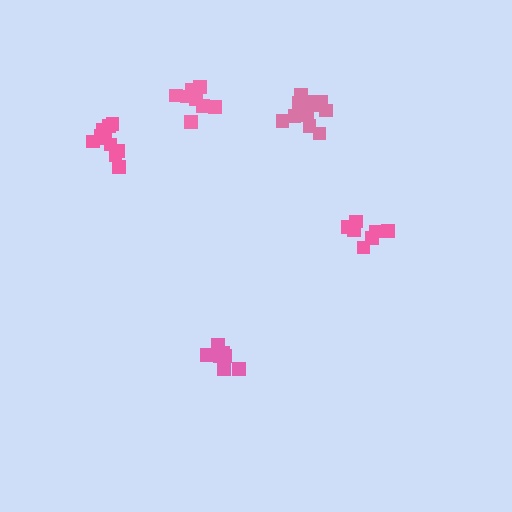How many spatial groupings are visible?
There are 5 spatial groupings.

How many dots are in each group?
Group 1: 7 dots, Group 2: 9 dots, Group 3: 13 dots, Group 4: 10 dots, Group 5: 8 dots (47 total).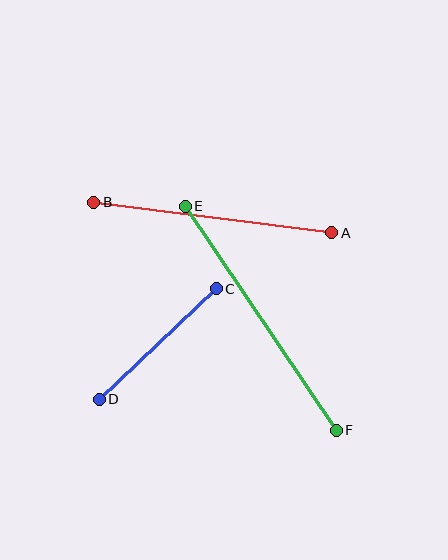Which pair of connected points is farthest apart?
Points E and F are farthest apart.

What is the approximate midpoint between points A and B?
The midpoint is at approximately (213, 217) pixels.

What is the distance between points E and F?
The distance is approximately 270 pixels.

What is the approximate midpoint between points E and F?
The midpoint is at approximately (261, 318) pixels.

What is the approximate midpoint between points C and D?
The midpoint is at approximately (158, 344) pixels.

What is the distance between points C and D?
The distance is approximately 161 pixels.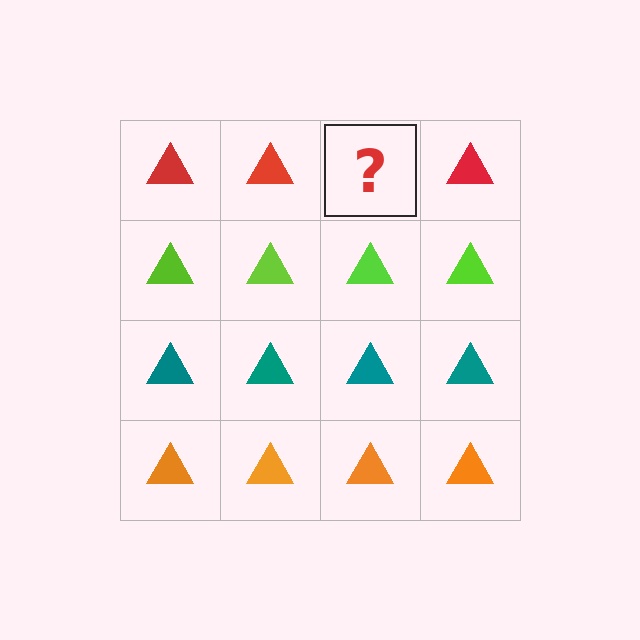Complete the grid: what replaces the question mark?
The question mark should be replaced with a red triangle.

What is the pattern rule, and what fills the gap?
The rule is that each row has a consistent color. The gap should be filled with a red triangle.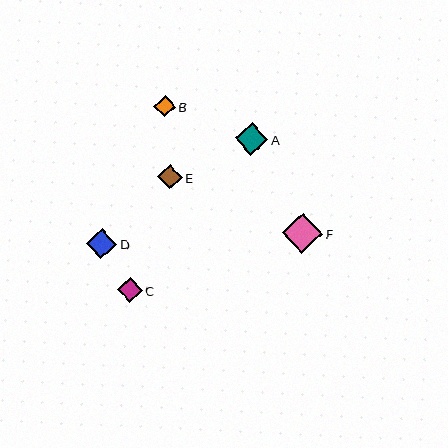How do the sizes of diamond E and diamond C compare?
Diamond E and diamond C are approximately the same size.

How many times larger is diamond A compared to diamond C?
Diamond A is approximately 1.3 times the size of diamond C.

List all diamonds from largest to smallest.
From largest to smallest: F, A, D, E, C, B.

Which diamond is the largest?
Diamond F is the largest with a size of approximately 40 pixels.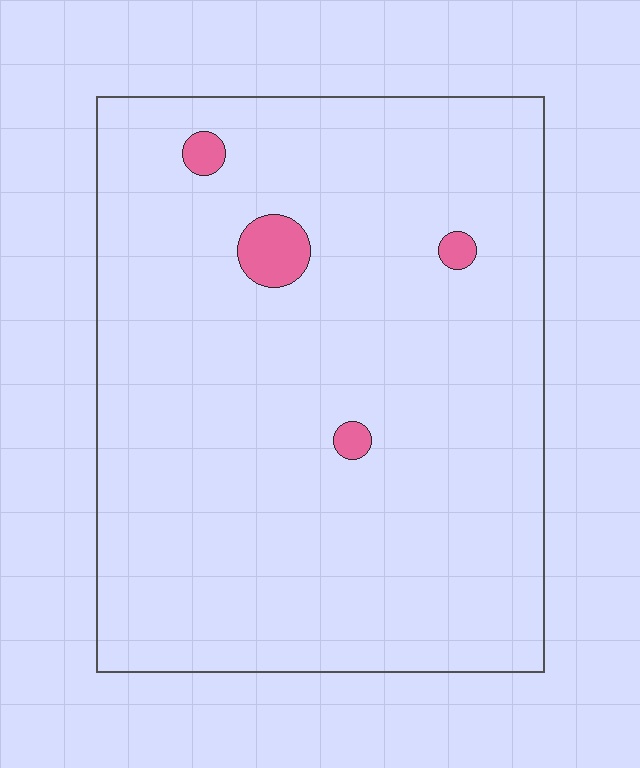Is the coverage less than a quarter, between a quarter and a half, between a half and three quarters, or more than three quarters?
Less than a quarter.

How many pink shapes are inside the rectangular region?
4.